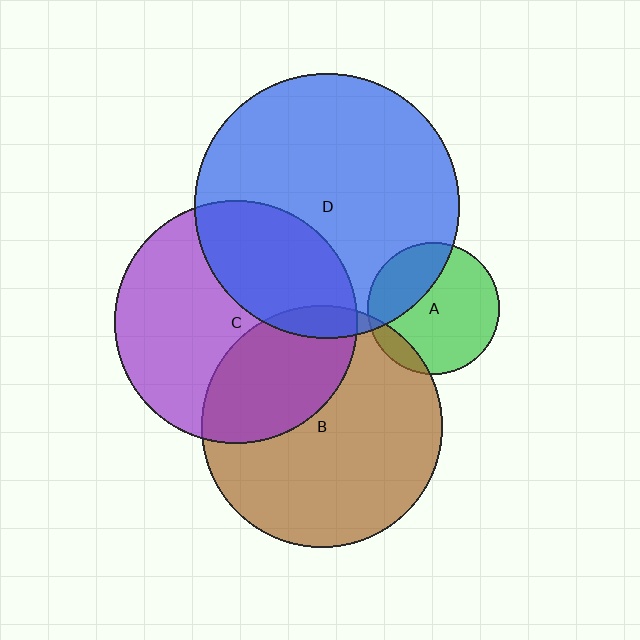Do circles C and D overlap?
Yes.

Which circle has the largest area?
Circle D (blue).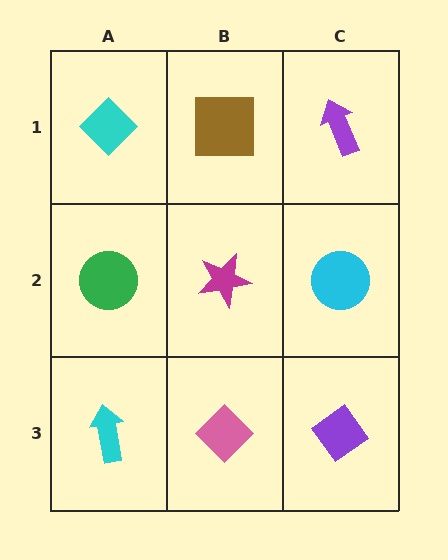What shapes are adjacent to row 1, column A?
A green circle (row 2, column A), a brown square (row 1, column B).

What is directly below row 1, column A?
A green circle.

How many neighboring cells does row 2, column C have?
3.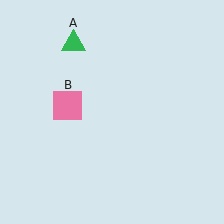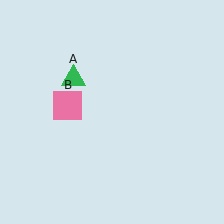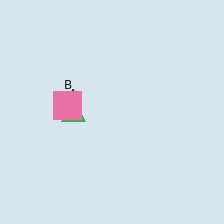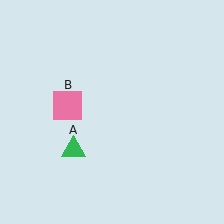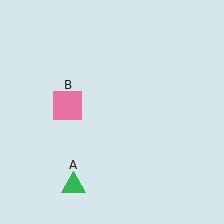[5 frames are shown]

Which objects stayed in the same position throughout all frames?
Pink square (object B) remained stationary.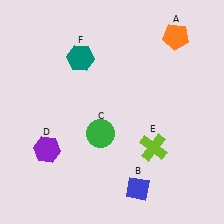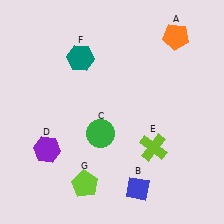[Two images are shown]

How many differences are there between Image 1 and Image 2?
There is 1 difference between the two images.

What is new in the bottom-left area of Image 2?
A lime pentagon (G) was added in the bottom-left area of Image 2.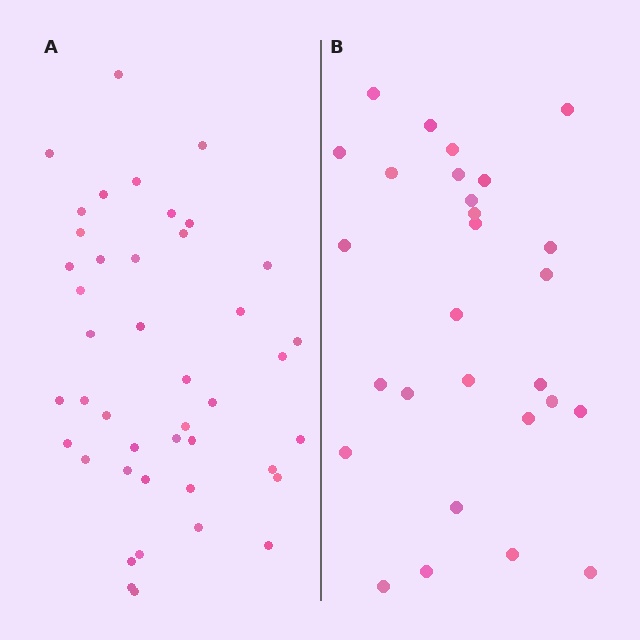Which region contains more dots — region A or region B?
Region A (the left region) has more dots.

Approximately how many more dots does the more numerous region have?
Region A has approximately 15 more dots than region B.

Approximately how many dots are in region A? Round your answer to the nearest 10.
About 40 dots. (The exact count is 43, which rounds to 40.)